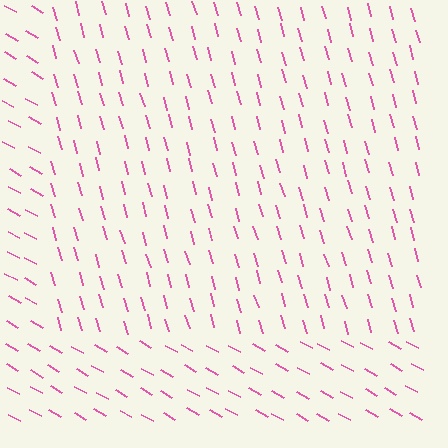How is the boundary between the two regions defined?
The boundary is defined purely by a change in line orientation (approximately 45 degrees difference). All lines are the same color and thickness.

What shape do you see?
I see a rectangle.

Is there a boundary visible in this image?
Yes, there is a texture boundary formed by a change in line orientation.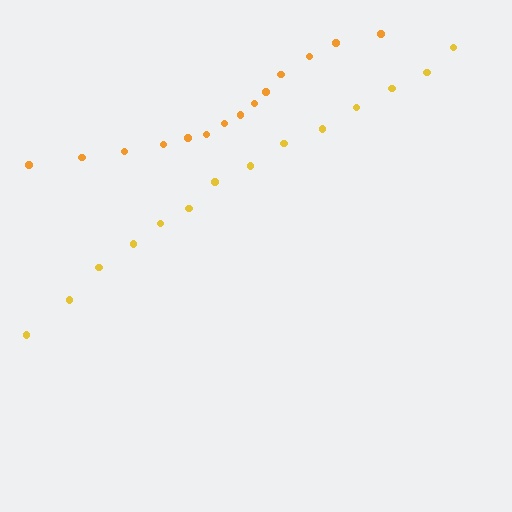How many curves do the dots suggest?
There are 2 distinct paths.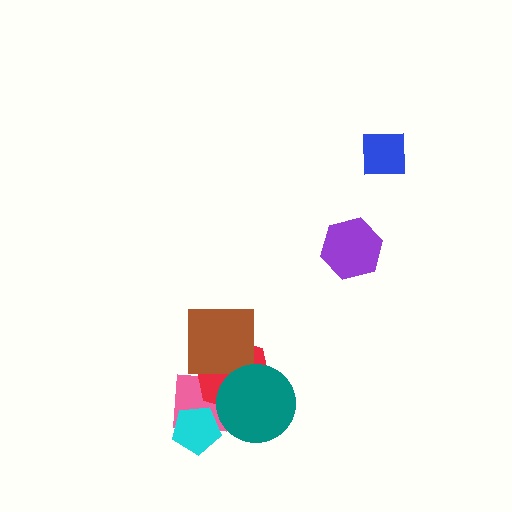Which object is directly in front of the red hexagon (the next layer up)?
The brown square is directly in front of the red hexagon.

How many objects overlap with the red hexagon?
3 objects overlap with the red hexagon.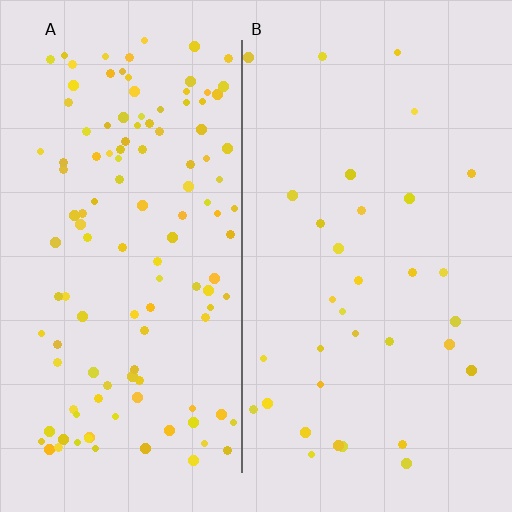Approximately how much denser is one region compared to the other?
Approximately 3.8× — region A over region B.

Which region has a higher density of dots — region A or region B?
A (the left).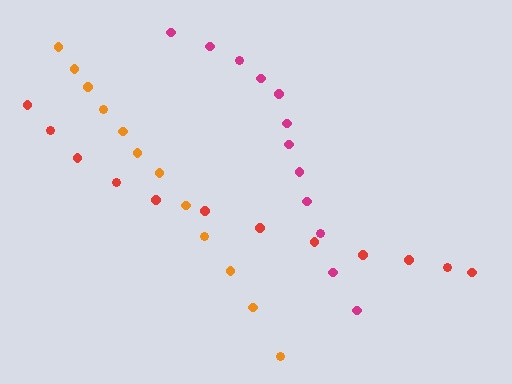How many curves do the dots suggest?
There are 3 distinct paths.